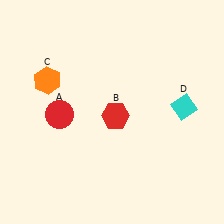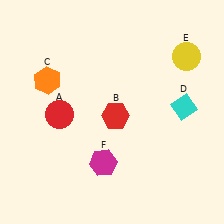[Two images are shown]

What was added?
A yellow circle (E), a magenta hexagon (F) were added in Image 2.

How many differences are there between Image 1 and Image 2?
There are 2 differences between the two images.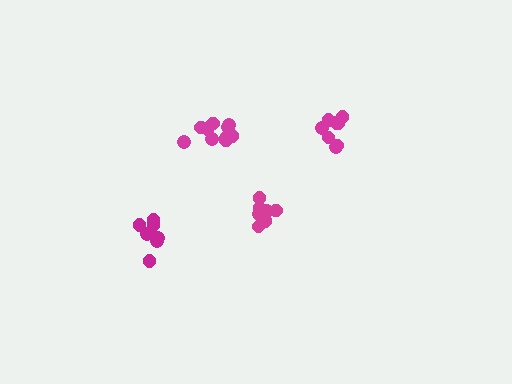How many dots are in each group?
Group 1: 7 dots, Group 2: 7 dots, Group 3: 8 dots, Group 4: 10 dots (32 total).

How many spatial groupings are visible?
There are 4 spatial groupings.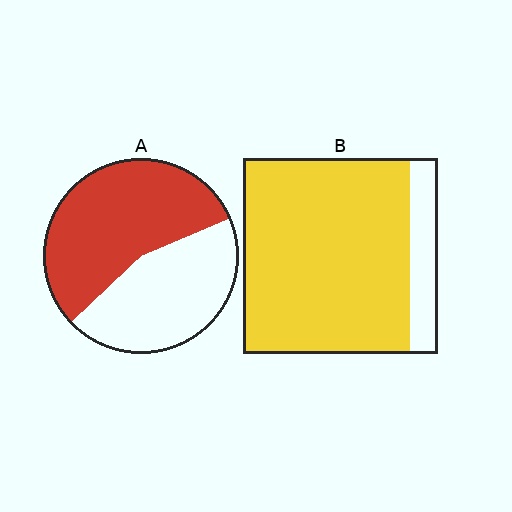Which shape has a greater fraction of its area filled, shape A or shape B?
Shape B.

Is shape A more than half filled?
Yes.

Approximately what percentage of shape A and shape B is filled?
A is approximately 55% and B is approximately 85%.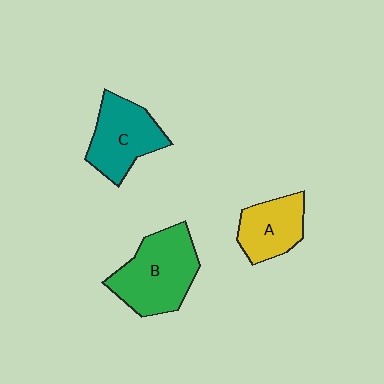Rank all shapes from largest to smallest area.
From largest to smallest: B (green), C (teal), A (yellow).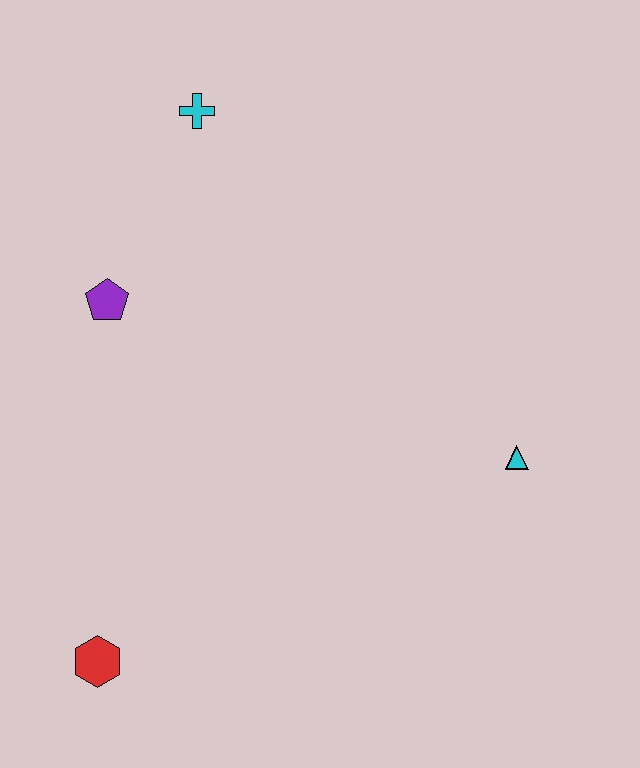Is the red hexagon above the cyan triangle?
No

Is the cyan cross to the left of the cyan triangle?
Yes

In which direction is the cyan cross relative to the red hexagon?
The cyan cross is above the red hexagon.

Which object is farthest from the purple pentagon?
The cyan triangle is farthest from the purple pentagon.